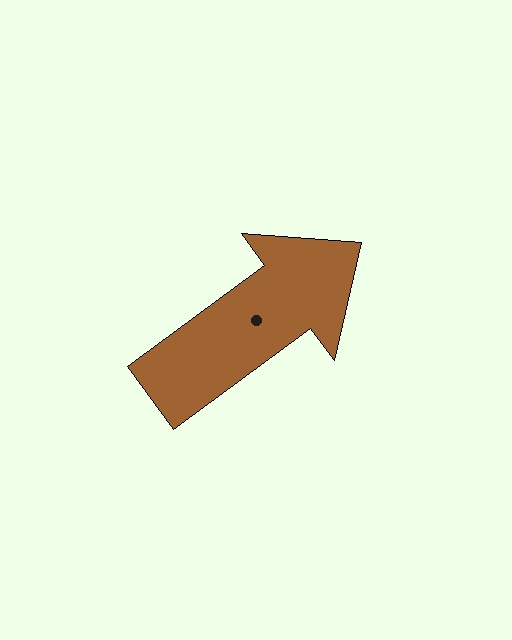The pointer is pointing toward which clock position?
Roughly 2 o'clock.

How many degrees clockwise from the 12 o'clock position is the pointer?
Approximately 54 degrees.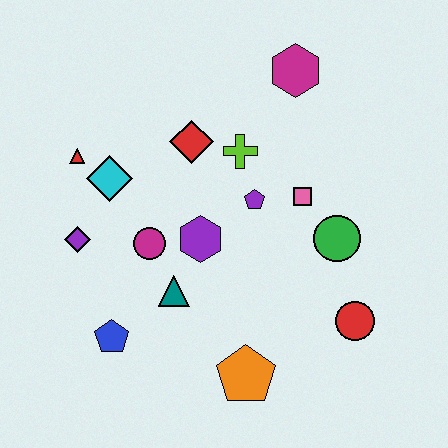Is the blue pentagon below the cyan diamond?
Yes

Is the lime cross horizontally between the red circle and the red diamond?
Yes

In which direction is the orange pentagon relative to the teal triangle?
The orange pentagon is below the teal triangle.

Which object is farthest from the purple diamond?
The red circle is farthest from the purple diamond.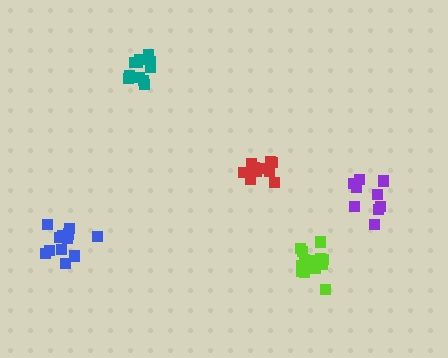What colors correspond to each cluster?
The clusters are colored: red, blue, lime, teal, purple.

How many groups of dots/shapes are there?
There are 5 groups.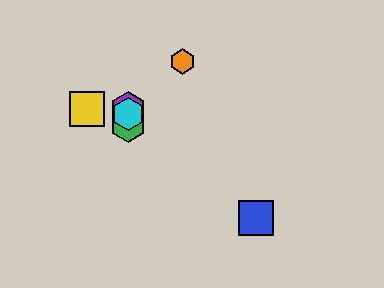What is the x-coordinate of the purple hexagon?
The purple hexagon is at x≈128.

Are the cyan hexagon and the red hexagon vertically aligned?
Yes, both are at x≈128.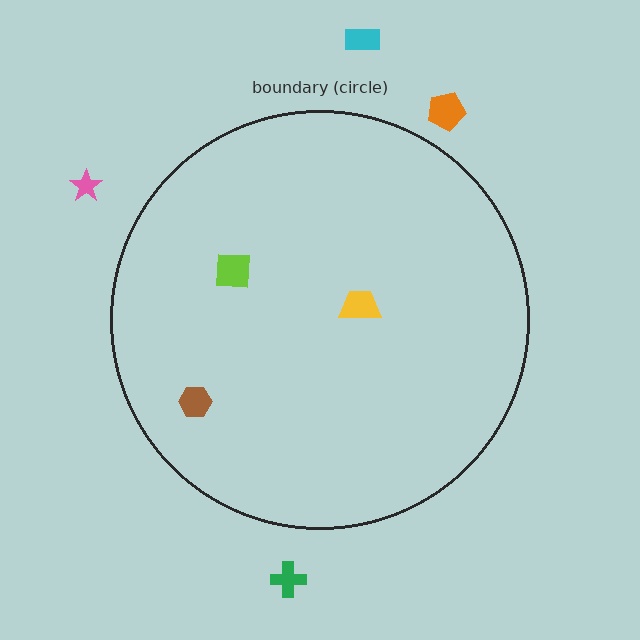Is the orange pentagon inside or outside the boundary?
Outside.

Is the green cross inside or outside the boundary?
Outside.